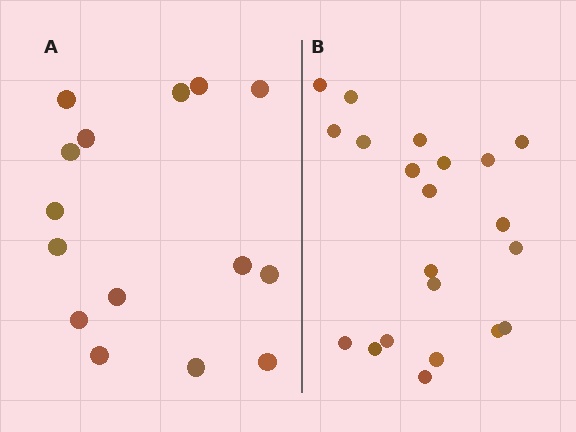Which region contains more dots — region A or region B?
Region B (the right region) has more dots.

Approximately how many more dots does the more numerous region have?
Region B has about 6 more dots than region A.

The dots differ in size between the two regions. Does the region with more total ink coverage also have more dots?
No. Region A has more total ink coverage because its dots are larger, but region B actually contains more individual dots. Total area can be misleading — the number of items is what matters here.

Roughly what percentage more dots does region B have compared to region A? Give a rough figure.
About 40% more.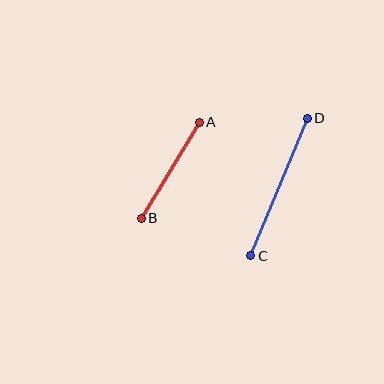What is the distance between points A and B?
The distance is approximately 112 pixels.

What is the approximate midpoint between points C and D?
The midpoint is at approximately (279, 187) pixels.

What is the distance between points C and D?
The distance is approximately 149 pixels.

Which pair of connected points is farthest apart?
Points C and D are farthest apart.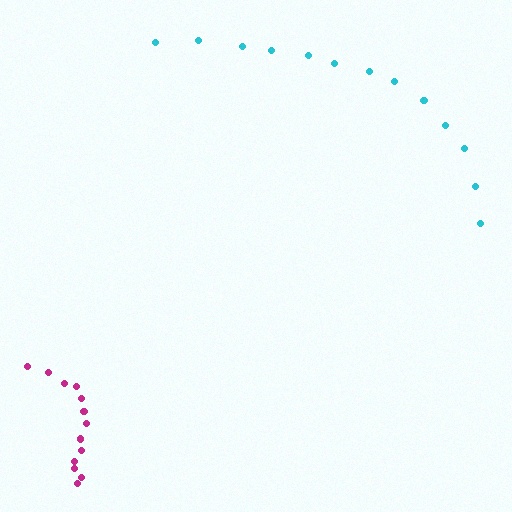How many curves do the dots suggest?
There are 2 distinct paths.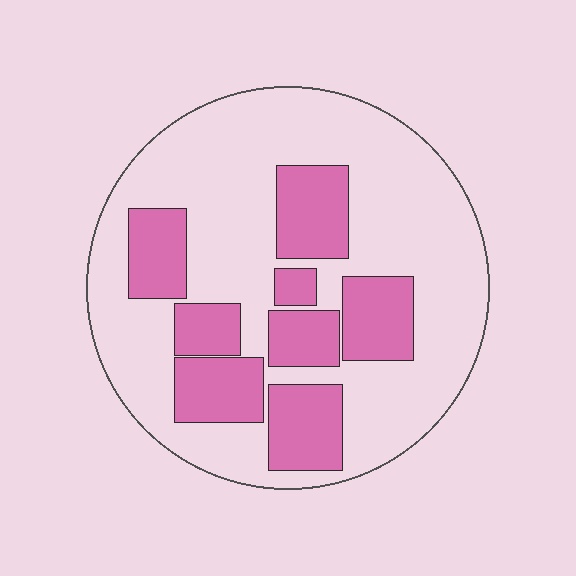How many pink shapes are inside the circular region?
8.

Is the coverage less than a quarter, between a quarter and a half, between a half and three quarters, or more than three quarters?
Between a quarter and a half.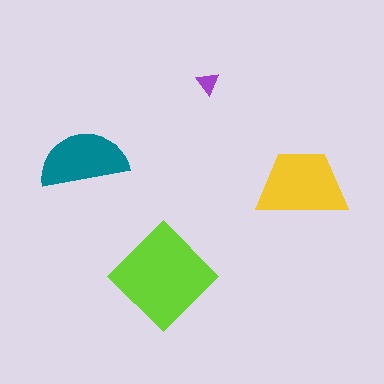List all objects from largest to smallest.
The lime diamond, the yellow trapezoid, the teal semicircle, the purple triangle.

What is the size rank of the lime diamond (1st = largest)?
1st.